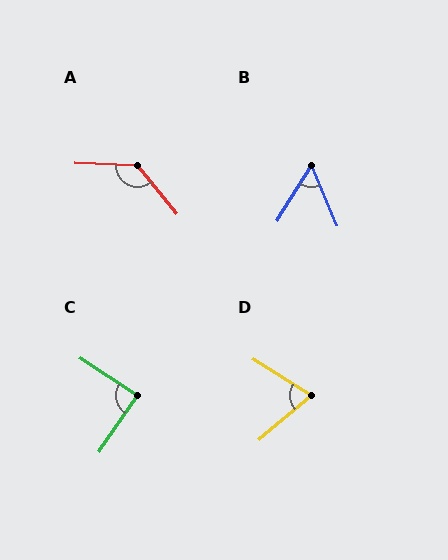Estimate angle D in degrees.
Approximately 72 degrees.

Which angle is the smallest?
B, at approximately 55 degrees.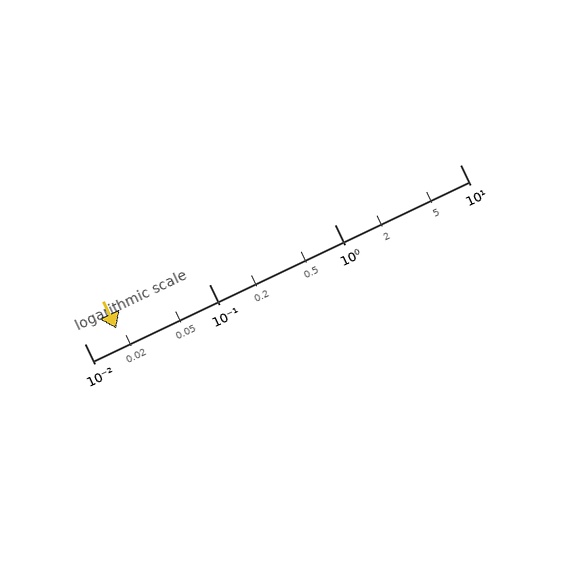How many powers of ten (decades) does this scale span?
The scale spans 3 decades, from 0.01 to 10.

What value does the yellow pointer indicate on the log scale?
The pointer indicates approximately 0.018.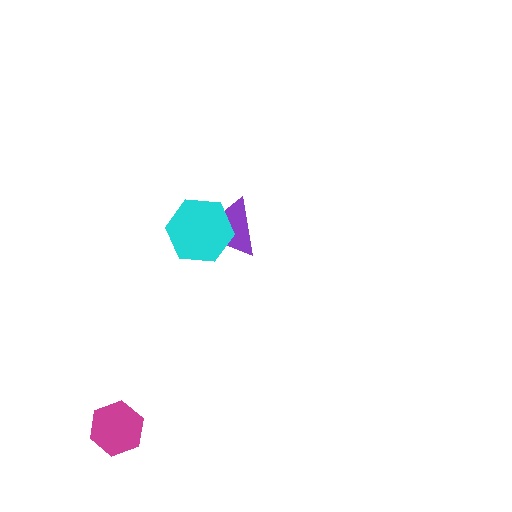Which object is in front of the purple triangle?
The cyan hexagon is in front of the purple triangle.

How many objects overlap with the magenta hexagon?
0 objects overlap with the magenta hexagon.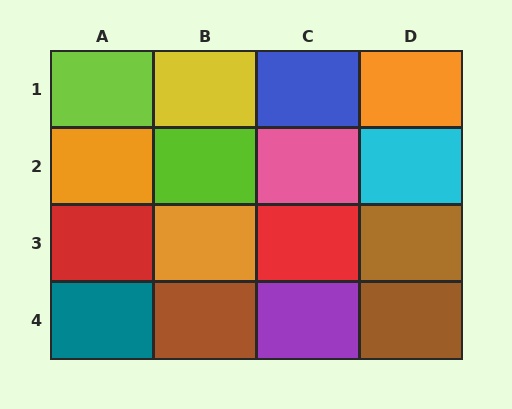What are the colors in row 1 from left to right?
Lime, yellow, blue, orange.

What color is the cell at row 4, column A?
Teal.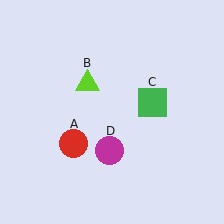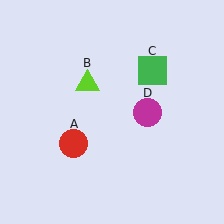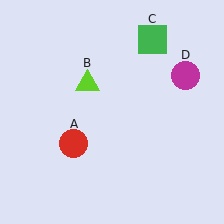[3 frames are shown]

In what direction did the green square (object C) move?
The green square (object C) moved up.